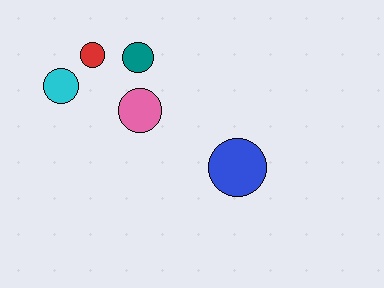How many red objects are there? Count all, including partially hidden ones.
There is 1 red object.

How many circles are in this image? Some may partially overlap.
There are 5 circles.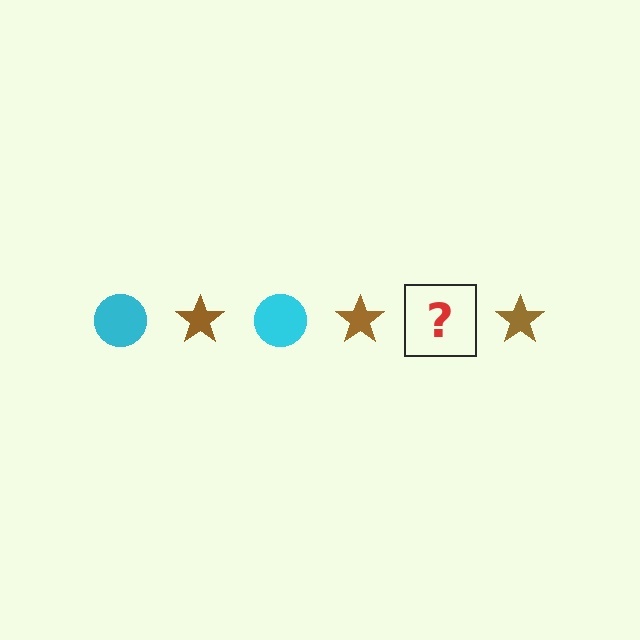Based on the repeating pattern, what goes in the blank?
The blank should be a cyan circle.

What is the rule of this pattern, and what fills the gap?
The rule is that the pattern alternates between cyan circle and brown star. The gap should be filled with a cyan circle.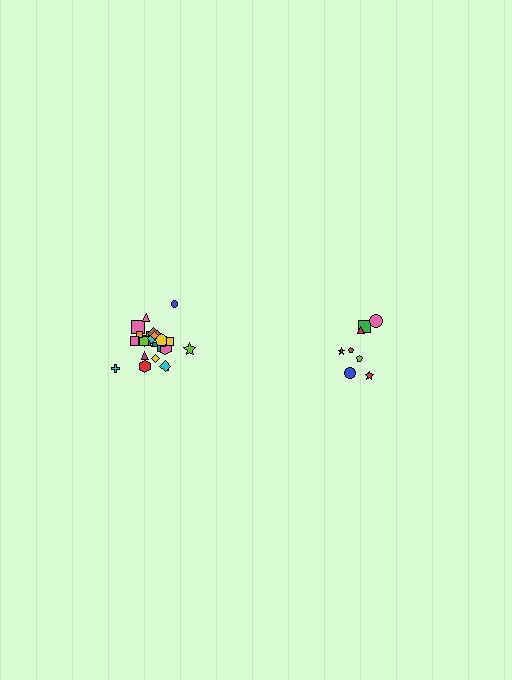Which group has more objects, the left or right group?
The left group.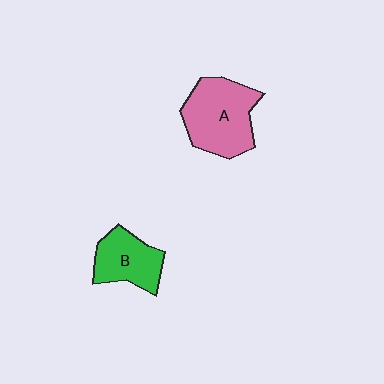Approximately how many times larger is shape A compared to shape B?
Approximately 1.5 times.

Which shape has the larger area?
Shape A (pink).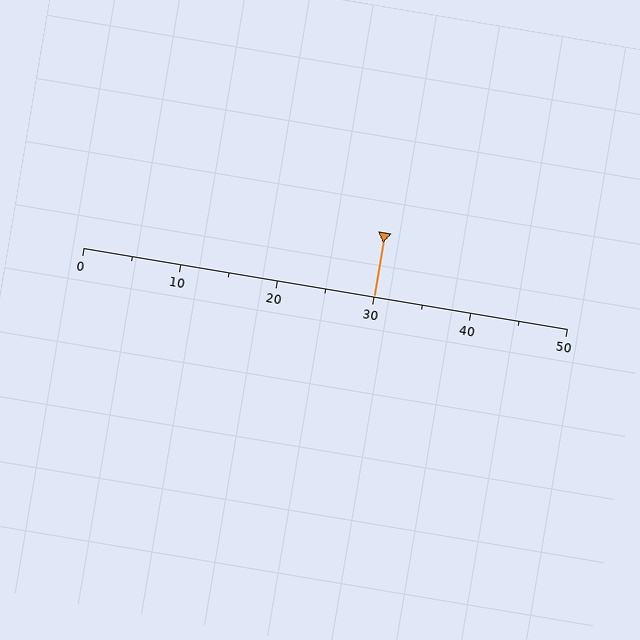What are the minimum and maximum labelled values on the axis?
The axis runs from 0 to 50.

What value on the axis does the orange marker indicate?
The marker indicates approximately 30.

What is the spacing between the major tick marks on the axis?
The major ticks are spaced 10 apart.